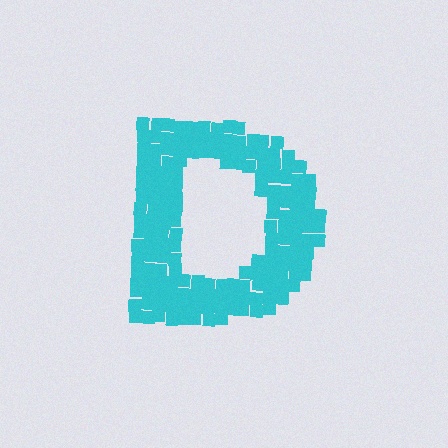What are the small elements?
The small elements are squares.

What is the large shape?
The large shape is the letter D.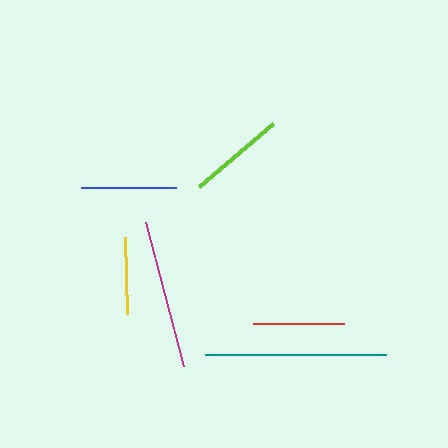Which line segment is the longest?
The teal line is the longest at approximately 182 pixels.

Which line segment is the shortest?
The yellow line is the shortest at approximately 77 pixels.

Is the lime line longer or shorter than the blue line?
The lime line is longer than the blue line.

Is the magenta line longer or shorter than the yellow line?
The magenta line is longer than the yellow line.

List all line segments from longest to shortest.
From longest to shortest: teal, magenta, lime, blue, red, yellow.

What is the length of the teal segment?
The teal segment is approximately 182 pixels long.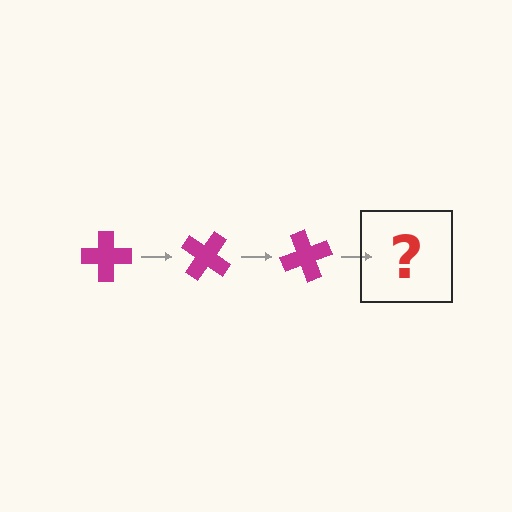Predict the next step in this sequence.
The next step is a magenta cross rotated 105 degrees.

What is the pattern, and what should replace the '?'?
The pattern is that the cross rotates 35 degrees each step. The '?' should be a magenta cross rotated 105 degrees.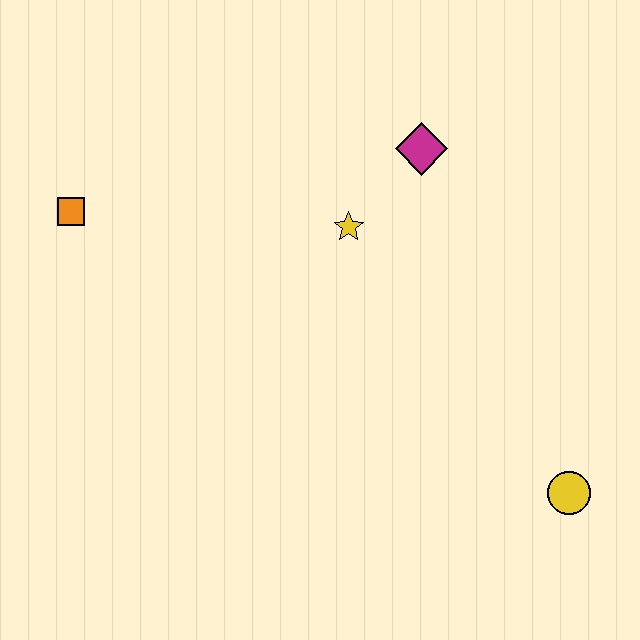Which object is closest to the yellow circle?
The yellow star is closest to the yellow circle.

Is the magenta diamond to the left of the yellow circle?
Yes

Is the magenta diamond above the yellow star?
Yes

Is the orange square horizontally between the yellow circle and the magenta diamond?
No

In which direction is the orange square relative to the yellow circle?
The orange square is to the left of the yellow circle.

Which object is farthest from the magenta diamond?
The yellow circle is farthest from the magenta diamond.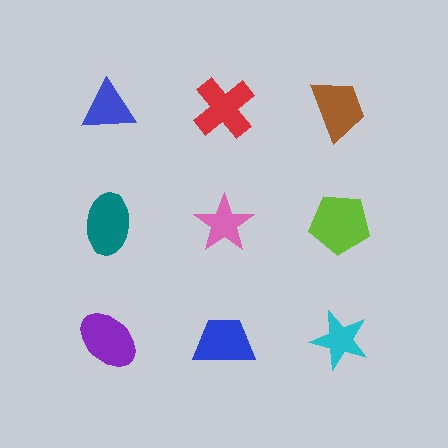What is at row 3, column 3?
A cyan star.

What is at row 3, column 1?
A purple ellipse.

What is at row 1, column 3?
A brown trapezoid.